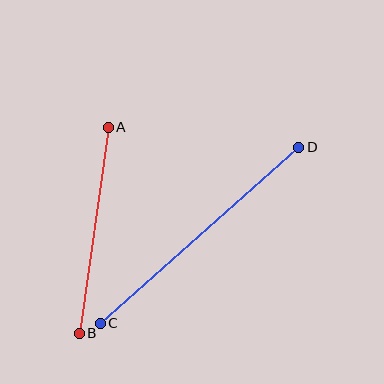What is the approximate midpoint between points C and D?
The midpoint is at approximately (199, 235) pixels.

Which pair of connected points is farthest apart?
Points C and D are farthest apart.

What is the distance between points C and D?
The distance is approximately 265 pixels.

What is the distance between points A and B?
The distance is approximately 208 pixels.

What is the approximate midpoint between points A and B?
The midpoint is at approximately (94, 230) pixels.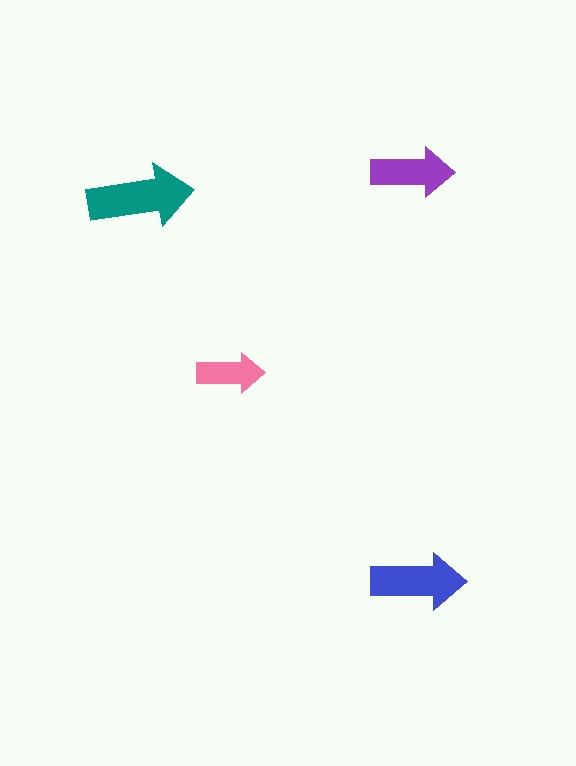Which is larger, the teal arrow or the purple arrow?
The teal one.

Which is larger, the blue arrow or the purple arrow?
The blue one.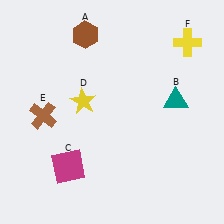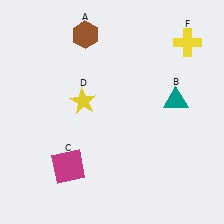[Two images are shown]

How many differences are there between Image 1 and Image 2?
There is 1 difference between the two images.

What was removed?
The brown cross (E) was removed in Image 2.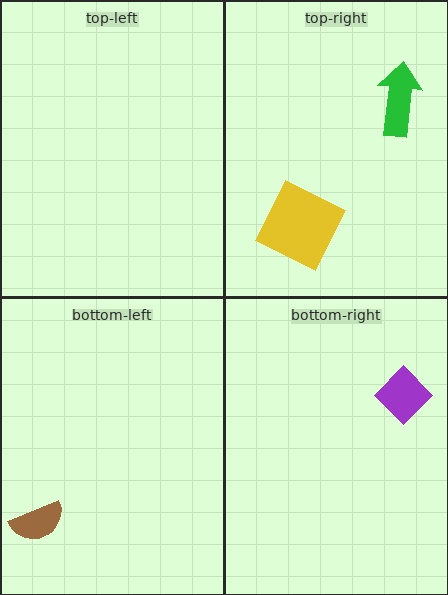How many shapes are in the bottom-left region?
1.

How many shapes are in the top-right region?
2.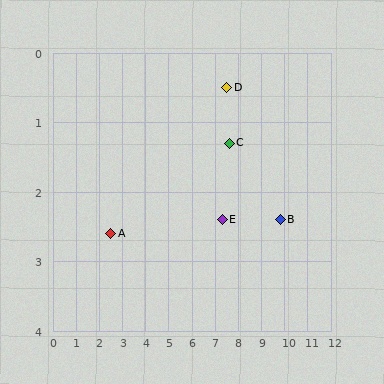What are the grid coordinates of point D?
Point D is at approximately (7.5, 0.5).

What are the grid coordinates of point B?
Point B is at approximately (9.8, 2.4).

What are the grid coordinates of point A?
Point A is at approximately (2.5, 2.6).